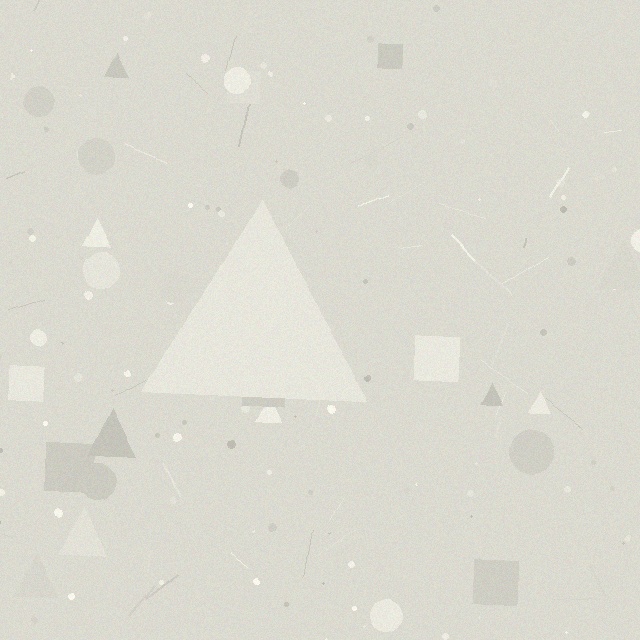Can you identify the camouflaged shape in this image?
The camouflaged shape is a triangle.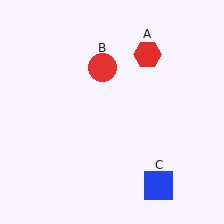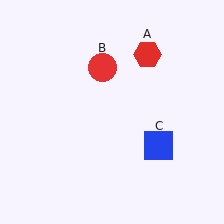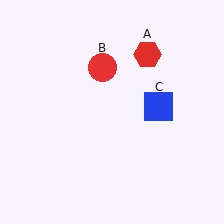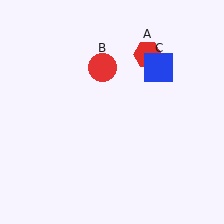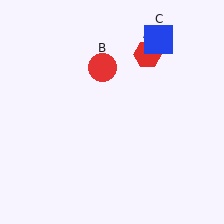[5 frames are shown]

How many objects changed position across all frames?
1 object changed position: blue square (object C).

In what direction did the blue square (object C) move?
The blue square (object C) moved up.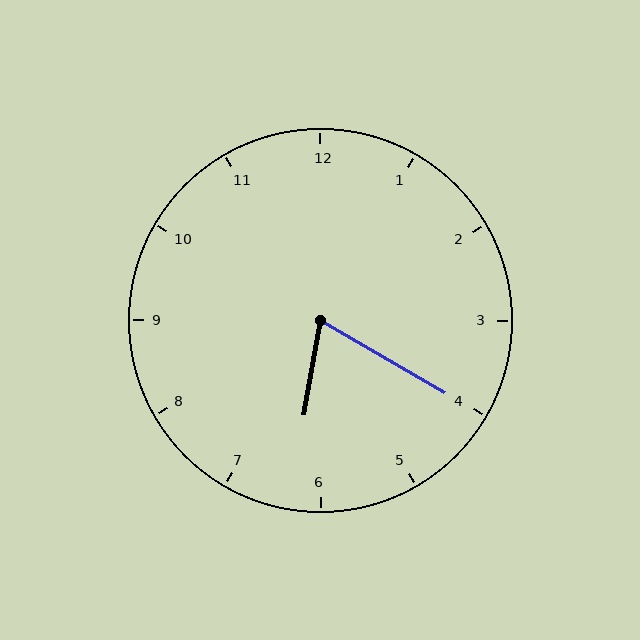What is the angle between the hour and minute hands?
Approximately 70 degrees.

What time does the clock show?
6:20.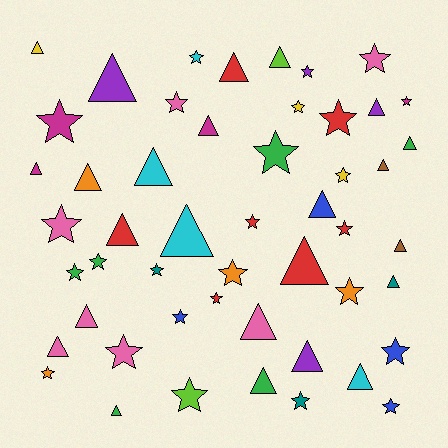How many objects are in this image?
There are 50 objects.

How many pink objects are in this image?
There are 7 pink objects.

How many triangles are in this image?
There are 24 triangles.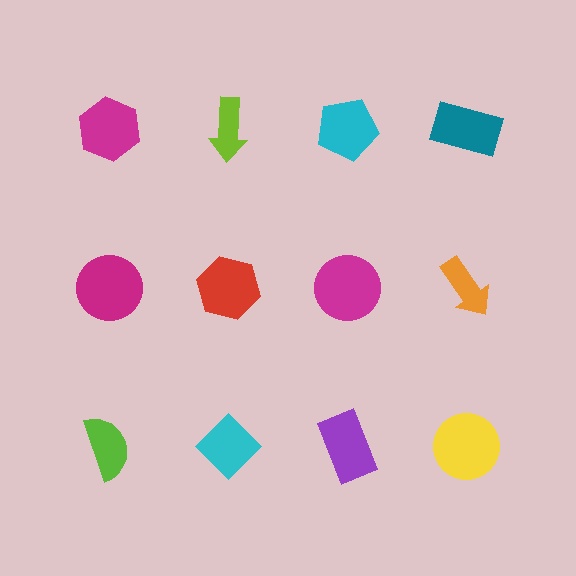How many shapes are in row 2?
4 shapes.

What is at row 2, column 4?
An orange arrow.